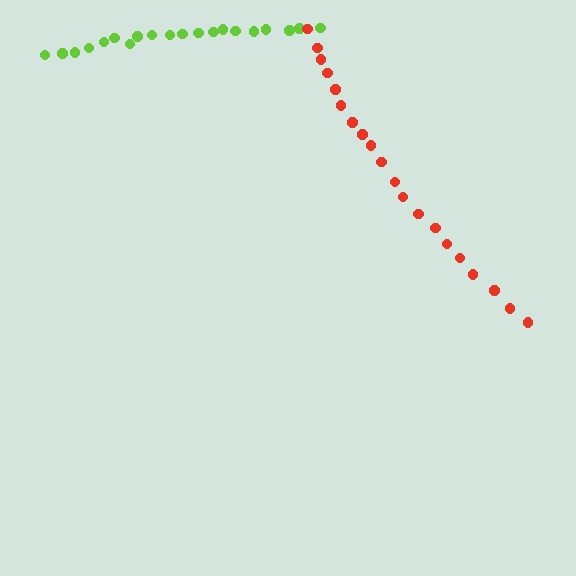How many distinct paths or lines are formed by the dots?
There are 2 distinct paths.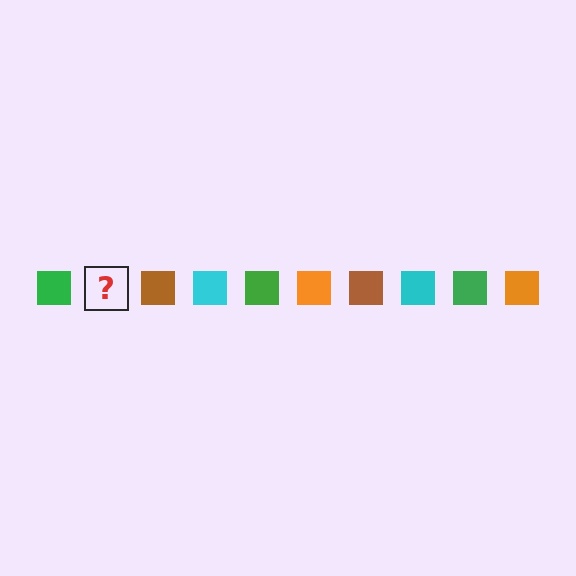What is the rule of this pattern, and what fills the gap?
The rule is that the pattern cycles through green, orange, brown, cyan squares. The gap should be filled with an orange square.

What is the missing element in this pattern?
The missing element is an orange square.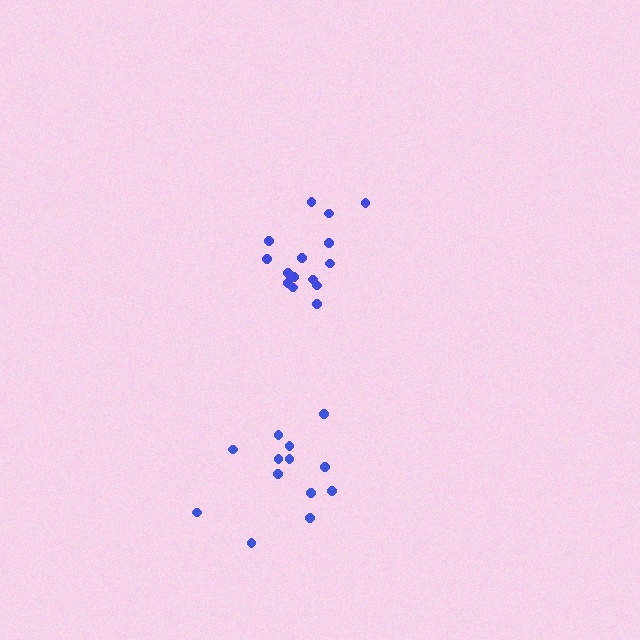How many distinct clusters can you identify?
There are 2 distinct clusters.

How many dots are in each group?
Group 1: 15 dots, Group 2: 13 dots (28 total).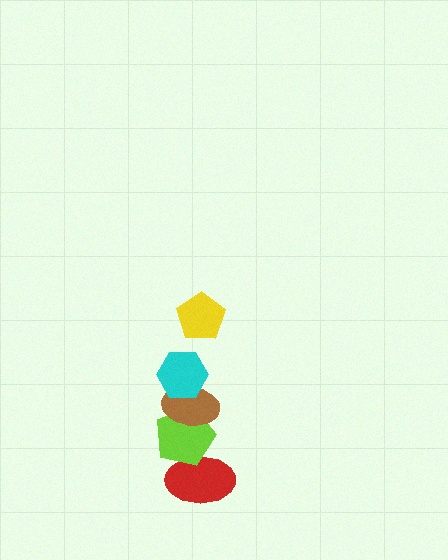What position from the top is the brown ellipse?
The brown ellipse is 3rd from the top.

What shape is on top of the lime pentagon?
The brown ellipse is on top of the lime pentagon.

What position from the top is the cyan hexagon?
The cyan hexagon is 2nd from the top.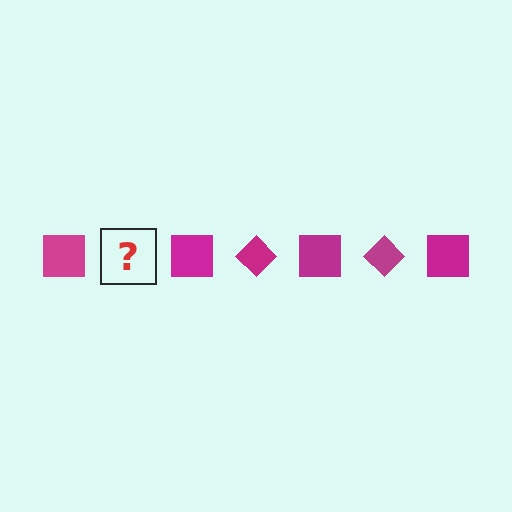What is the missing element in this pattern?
The missing element is a magenta diamond.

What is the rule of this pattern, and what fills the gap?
The rule is that the pattern cycles through square, diamond shapes in magenta. The gap should be filled with a magenta diamond.